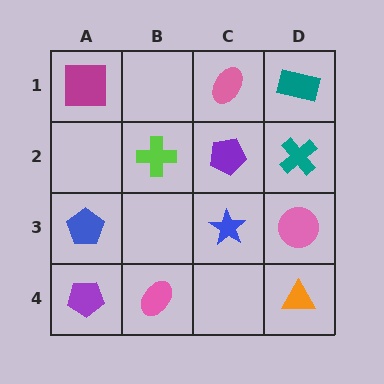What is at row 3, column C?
A blue star.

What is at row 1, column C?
A pink ellipse.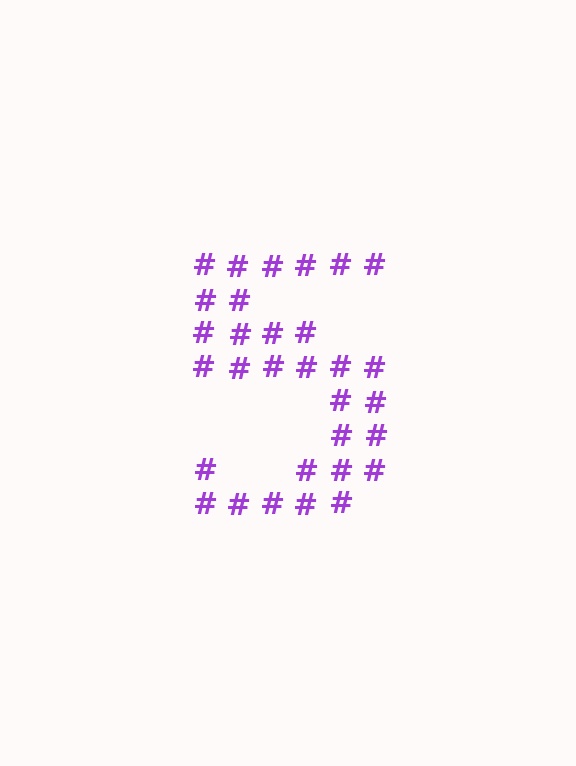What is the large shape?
The large shape is the digit 5.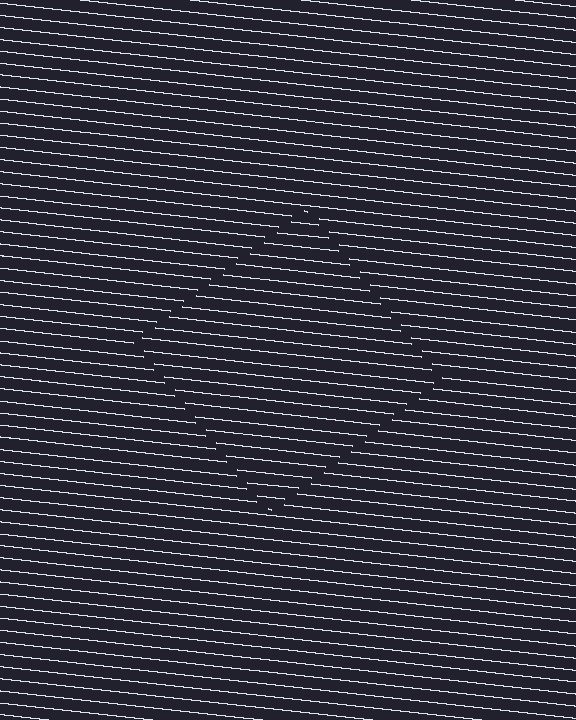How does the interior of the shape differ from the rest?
The interior of the shape contains the same grating, shifted by half a period — the contour is defined by the phase discontinuity where line-ends from the inner and outer gratings abut.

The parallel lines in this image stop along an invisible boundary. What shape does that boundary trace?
An illusory square. The interior of the shape contains the same grating, shifted by half a period — the contour is defined by the phase discontinuity where line-ends from the inner and outer gratings abut.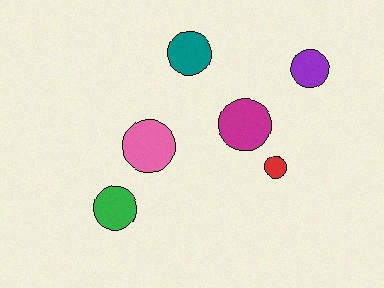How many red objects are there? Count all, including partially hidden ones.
There is 1 red object.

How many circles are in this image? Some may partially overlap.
There are 6 circles.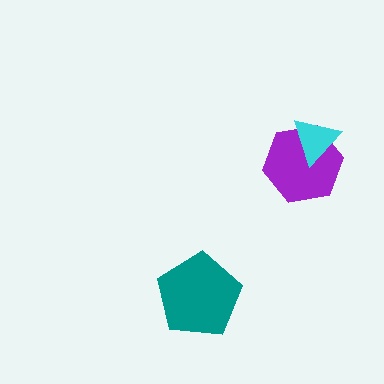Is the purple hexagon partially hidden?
Yes, it is partially covered by another shape.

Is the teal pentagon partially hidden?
No, no other shape covers it.